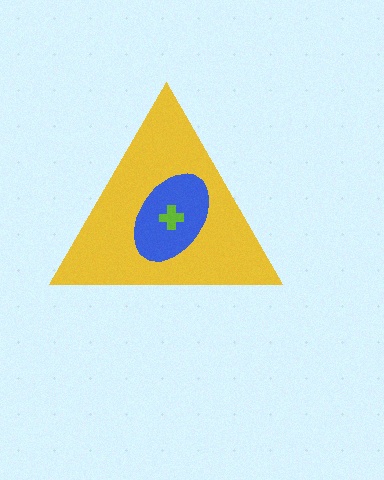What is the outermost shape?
The yellow triangle.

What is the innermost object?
The lime cross.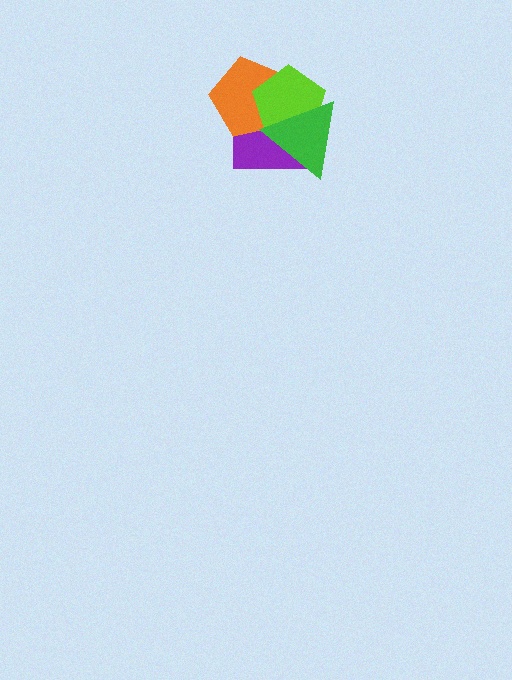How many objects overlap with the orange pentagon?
3 objects overlap with the orange pentagon.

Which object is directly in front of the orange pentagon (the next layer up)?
The lime pentagon is directly in front of the orange pentagon.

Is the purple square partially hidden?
Yes, it is partially covered by another shape.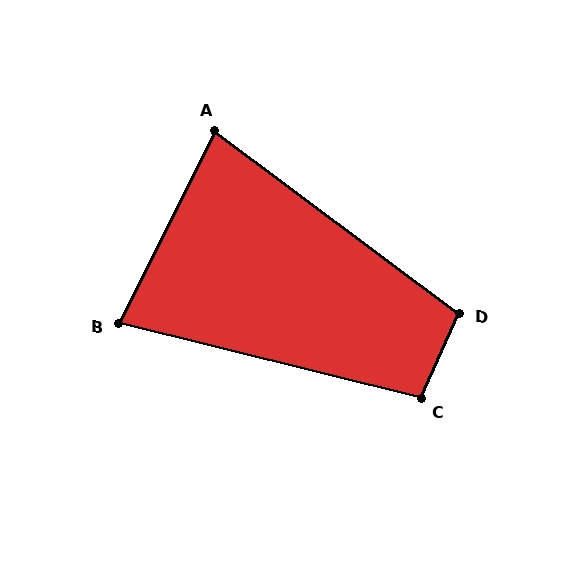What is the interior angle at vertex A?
Approximately 80 degrees (acute).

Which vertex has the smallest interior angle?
B, at approximately 77 degrees.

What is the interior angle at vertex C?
Approximately 100 degrees (obtuse).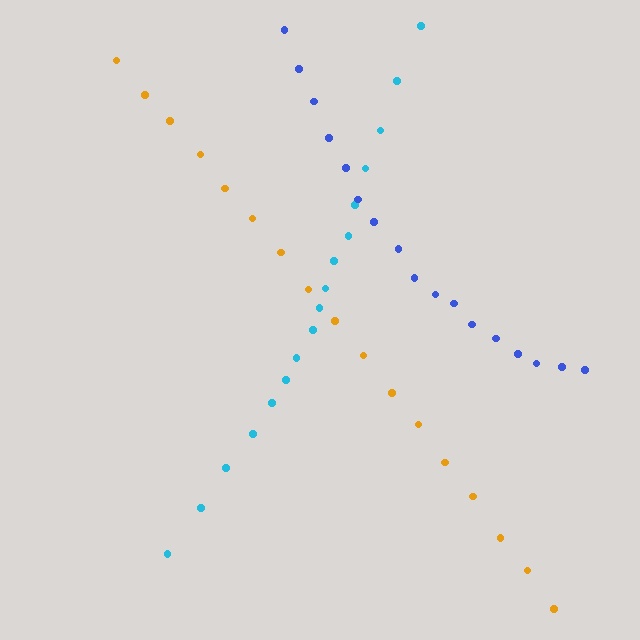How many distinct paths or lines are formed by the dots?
There are 3 distinct paths.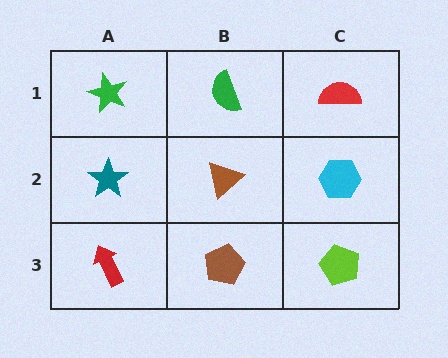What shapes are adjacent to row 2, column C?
A red semicircle (row 1, column C), a lime pentagon (row 3, column C), a brown triangle (row 2, column B).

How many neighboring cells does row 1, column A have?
2.